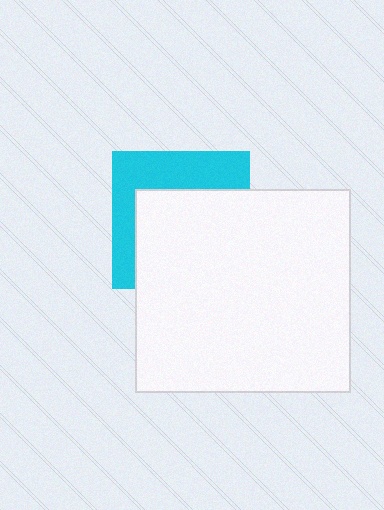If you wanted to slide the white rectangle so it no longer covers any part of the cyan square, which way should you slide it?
Slide it toward the lower-right — that is the most direct way to separate the two shapes.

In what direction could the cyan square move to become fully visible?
The cyan square could move toward the upper-left. That would shift it out from behind the white rectangle entirely.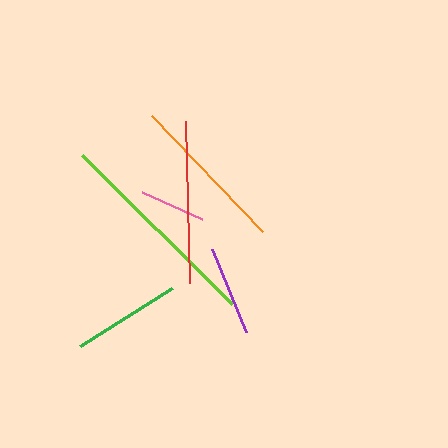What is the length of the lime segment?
The lime segment is approximately 211 pixels long.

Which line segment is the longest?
The lime line is the longest at approximately 211 pixels.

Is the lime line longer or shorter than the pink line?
The lime line is longer than the pink line.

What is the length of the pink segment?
The pink segment is approximately 66 pixels long.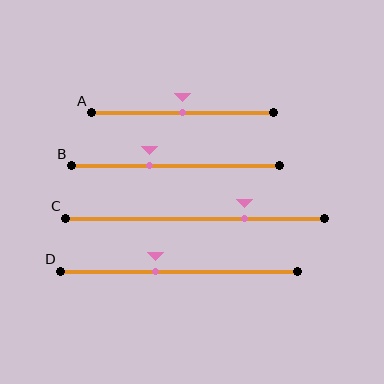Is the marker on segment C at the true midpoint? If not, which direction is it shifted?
No, the marker on segment C is shifted to the right by about 19% of the segment length.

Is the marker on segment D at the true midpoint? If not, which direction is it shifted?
No, the marker on segment D is shifted to the left by about 10% of the segment length.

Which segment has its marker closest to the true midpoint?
Segment A has its marker closest to the true midpoint.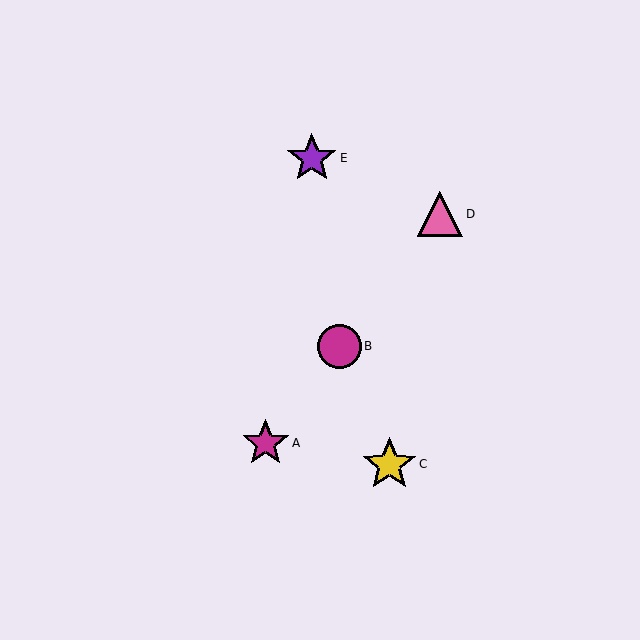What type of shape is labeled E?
Shape E is a purple star.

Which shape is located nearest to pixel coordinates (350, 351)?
The magenta circle (labeled B) at (339, 346) is nearest to that location.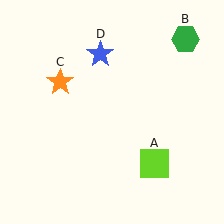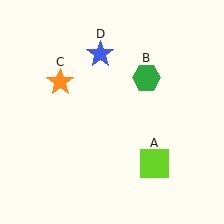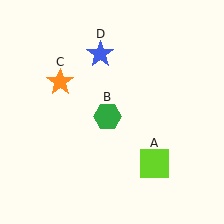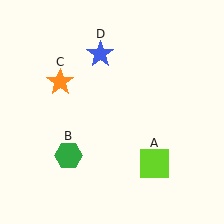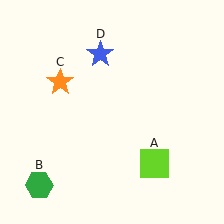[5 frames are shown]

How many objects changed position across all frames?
1 object changed position: green hexagon (object B).